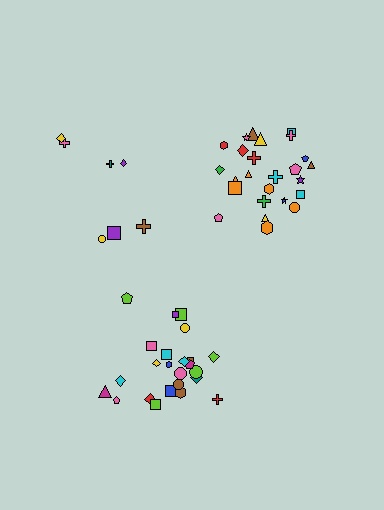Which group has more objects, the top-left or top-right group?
The top-right group.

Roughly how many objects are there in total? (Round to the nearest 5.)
Roughly 55 objects in total.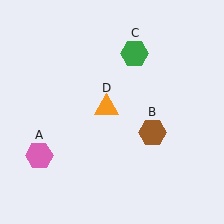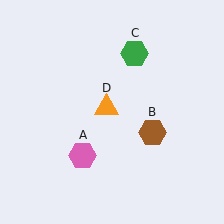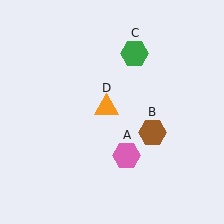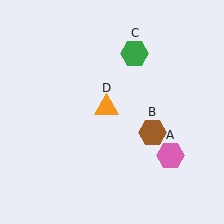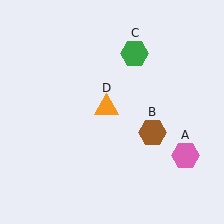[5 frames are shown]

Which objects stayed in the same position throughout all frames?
Brown hexagon (object B) and green hexagon (object C) and orange triangle (object D) remained stationary.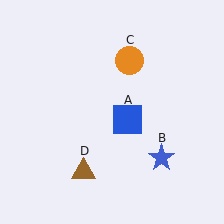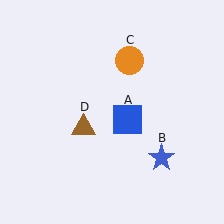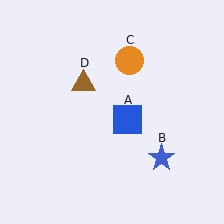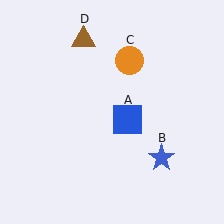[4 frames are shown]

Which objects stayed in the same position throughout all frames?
Blue square (object A) and blue star (object B) and orange circle (object C) remained stationary.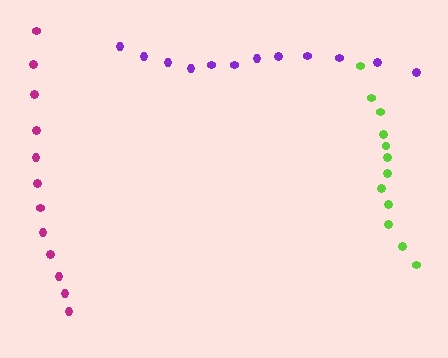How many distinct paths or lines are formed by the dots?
There are 3 distinct paths.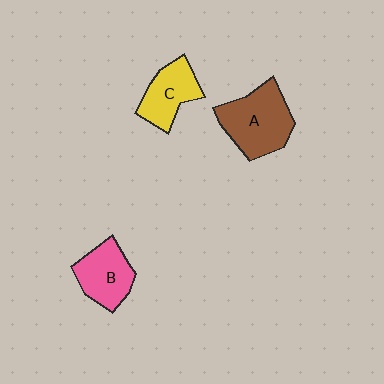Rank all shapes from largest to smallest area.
From largest to smallest: A (brown), B (pink), C (yellow).